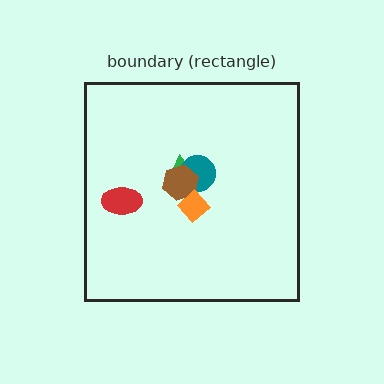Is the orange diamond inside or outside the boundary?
Inside.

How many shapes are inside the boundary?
5 inside, 0 outside.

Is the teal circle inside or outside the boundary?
Inside.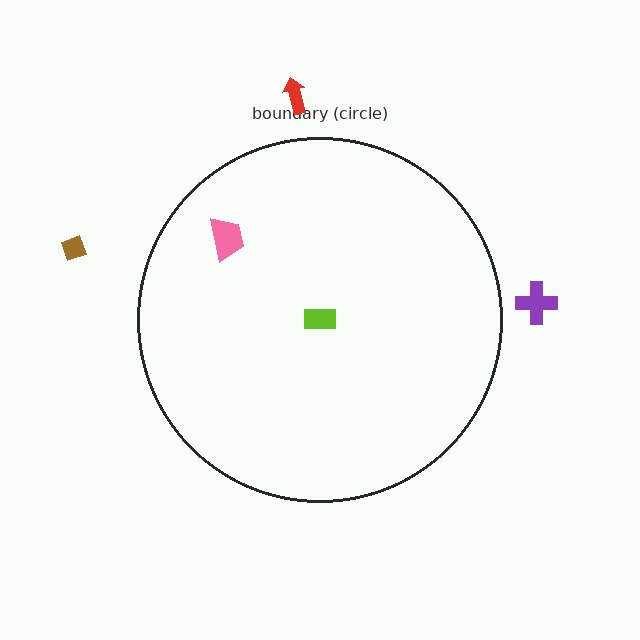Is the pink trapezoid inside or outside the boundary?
Inside.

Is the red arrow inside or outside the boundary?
Outside.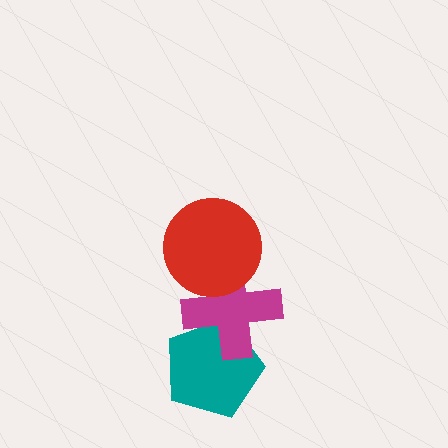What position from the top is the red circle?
The red circle is 1st from the top.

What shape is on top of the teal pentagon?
The magenta cross is on top of the teal pentagon.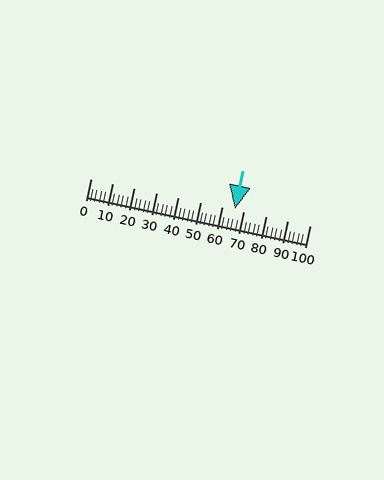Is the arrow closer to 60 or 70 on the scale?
The arrow is closer to 70.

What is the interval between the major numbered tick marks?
The major tick marks are spaced 10 units apart.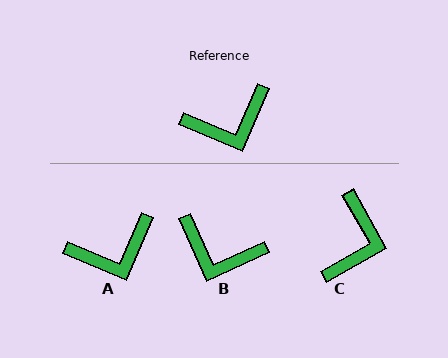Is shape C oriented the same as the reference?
No, it is off by about 53 degrees.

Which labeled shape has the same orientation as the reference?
A.